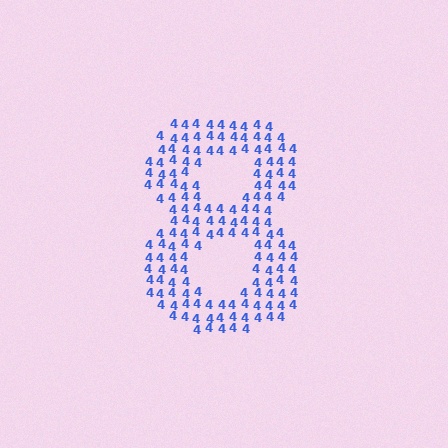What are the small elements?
The small elements are digit 4's.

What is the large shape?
The large shape is the digit 8.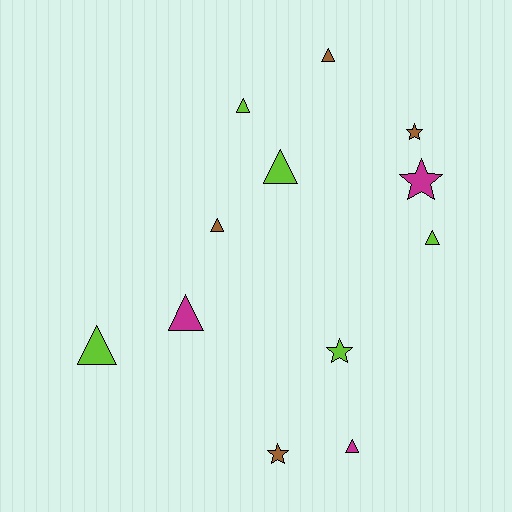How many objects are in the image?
There are 12 objects.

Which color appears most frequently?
Lime, with 5 objects.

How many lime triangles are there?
There are 4 lime triangles.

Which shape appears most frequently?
Triangle, with 8 objects.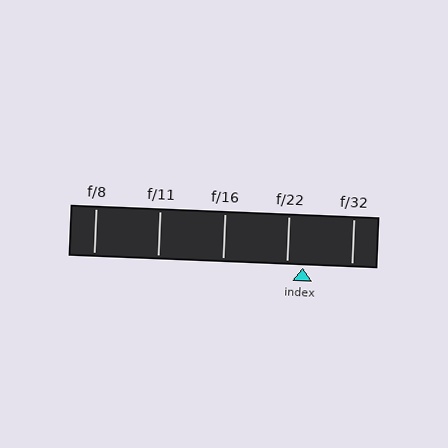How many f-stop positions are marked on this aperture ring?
There are 5 f-stop positions marked.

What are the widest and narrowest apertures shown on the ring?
The widest aperture shown is f/8 and the narrowest is f/32.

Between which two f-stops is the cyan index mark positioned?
The index mark is between f/22 and f/32.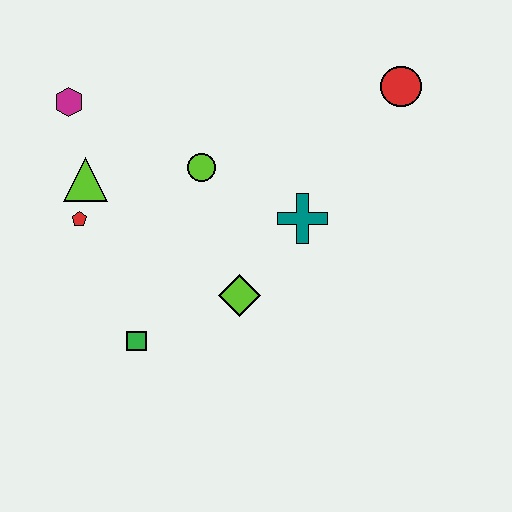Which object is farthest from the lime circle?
The red circle is farthest from the lime circle.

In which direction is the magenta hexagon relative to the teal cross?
The magenta hexagon is to the left of the teal cross.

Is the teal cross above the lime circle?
No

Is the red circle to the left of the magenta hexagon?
No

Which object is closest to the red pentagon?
The lime triangle is closest to the red pentagon.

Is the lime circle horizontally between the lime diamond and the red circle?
No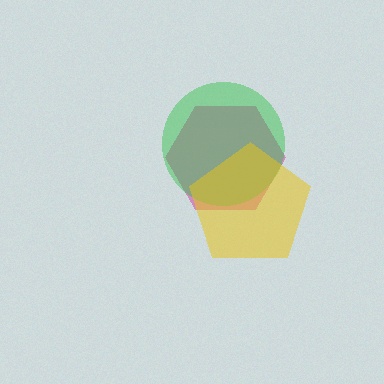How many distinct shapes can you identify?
There are 3 distinct shapes: a magenta hexagon, a green circle, a yellow pentagon.